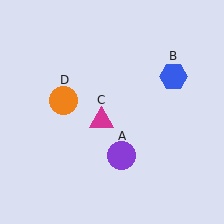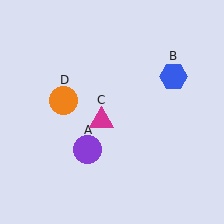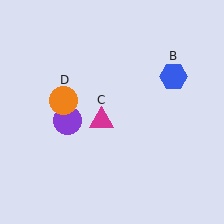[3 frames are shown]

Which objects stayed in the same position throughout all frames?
Blue hexagon (object B) and magenta triangle (object C) and orange circle (object D) remained stationary.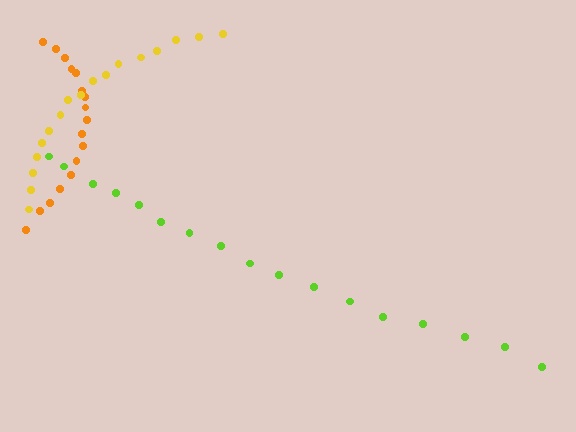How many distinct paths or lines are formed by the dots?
There are 3 distinct paths.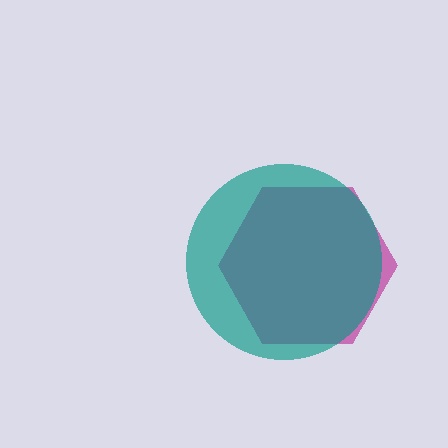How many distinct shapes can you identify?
There are 2 distinct shapes: a magenta hexagon, a teal circle.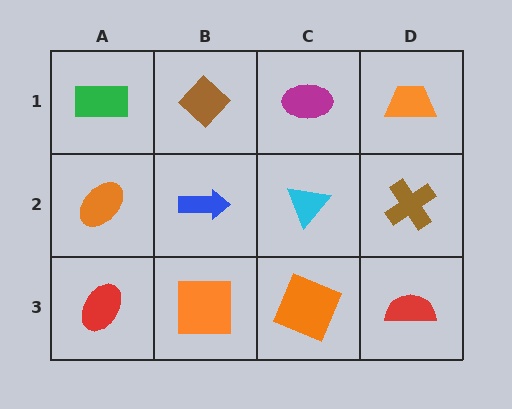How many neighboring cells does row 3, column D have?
2.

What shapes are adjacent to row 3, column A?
An orange ellipse (row 2, column A), an orange square (row 3, column B).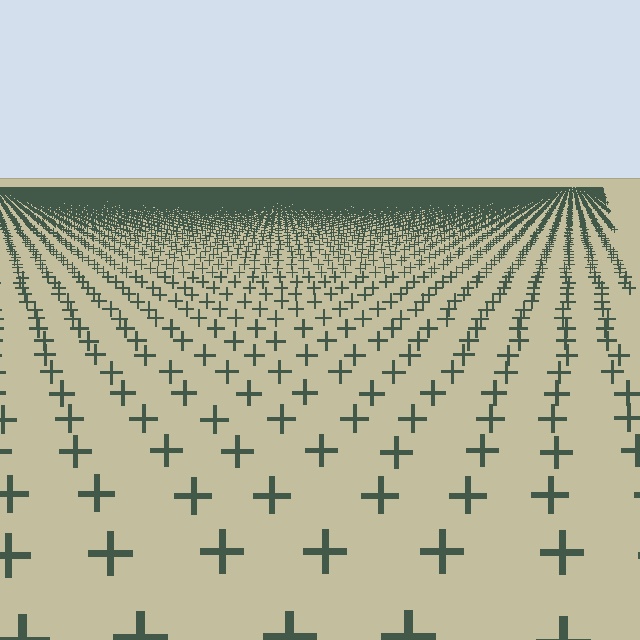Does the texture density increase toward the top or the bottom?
Density increases toward the top.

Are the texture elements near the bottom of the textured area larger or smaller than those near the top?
Larger. Near the bottom, elements are closer to the viewer and appear at a bigger on-screen size.